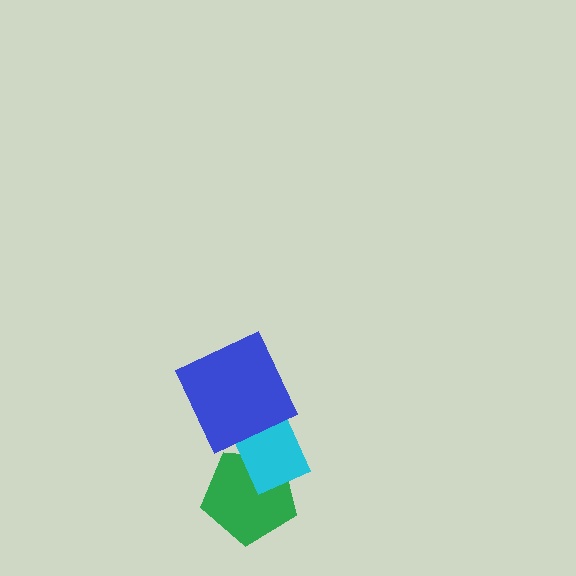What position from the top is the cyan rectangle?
The cyan rectangle is 2nd from the top.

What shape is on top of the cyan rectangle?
The blue square is on top of the cyan rectangle.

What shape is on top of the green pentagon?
The cyan rectangle is on top of the green pentagon.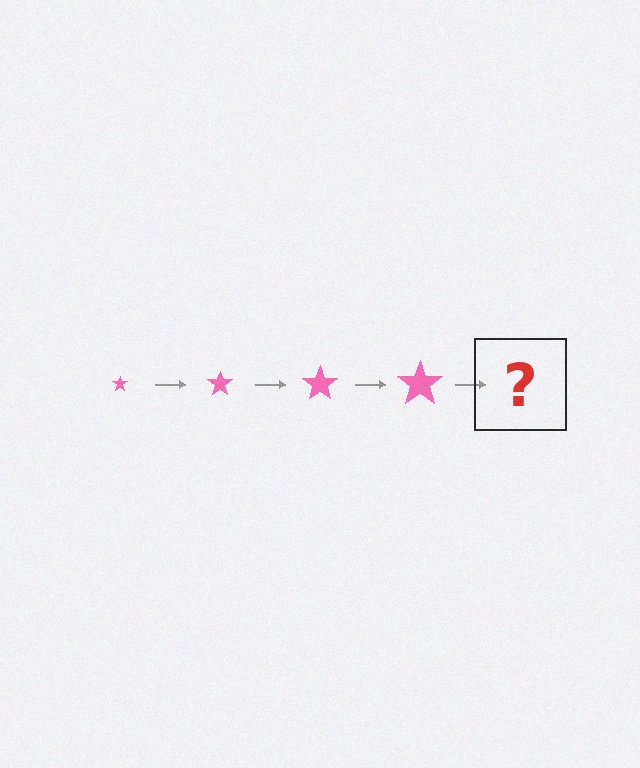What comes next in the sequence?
The next element should be a pink star, larger than the previous one.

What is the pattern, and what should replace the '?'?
The pattern is that the star gets progressively larger each step. The '?' should be a pink star, larger than the previous one.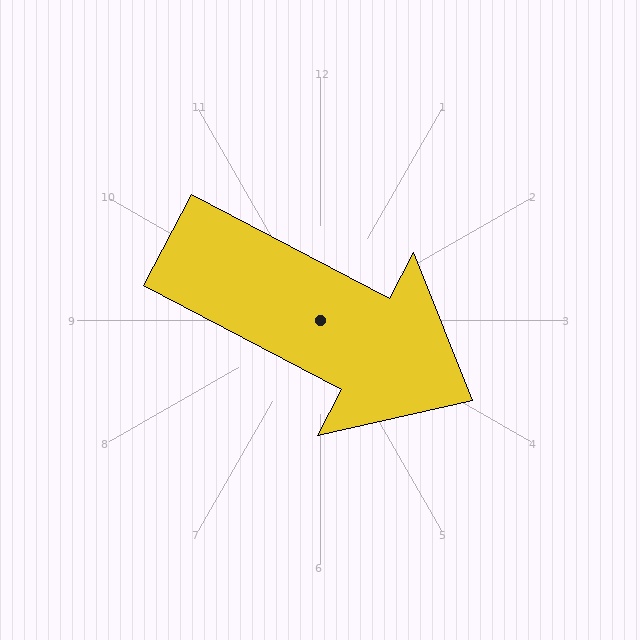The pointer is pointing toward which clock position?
Roughly 4 o'clock.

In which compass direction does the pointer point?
Southeast.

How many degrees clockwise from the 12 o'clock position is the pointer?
Approximately 118 degrees.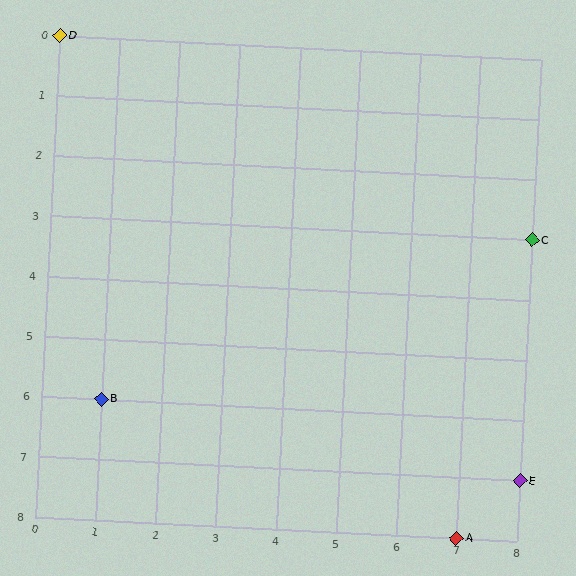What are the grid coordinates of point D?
Point D is at grid coordinates (0, 0).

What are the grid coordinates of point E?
Point E is at grid coordinates (8, 7).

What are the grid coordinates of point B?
Point B is at grid coordinates (1, 6).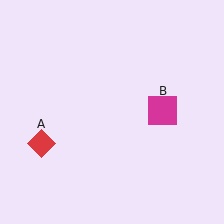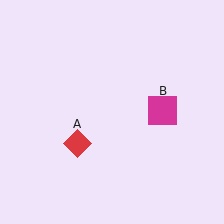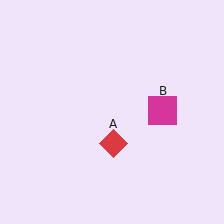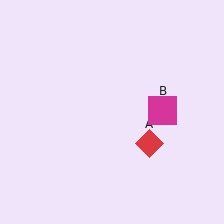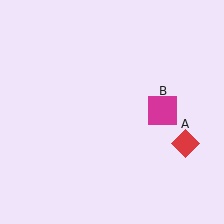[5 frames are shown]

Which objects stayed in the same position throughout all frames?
Magenta square (object B) remained stationary.